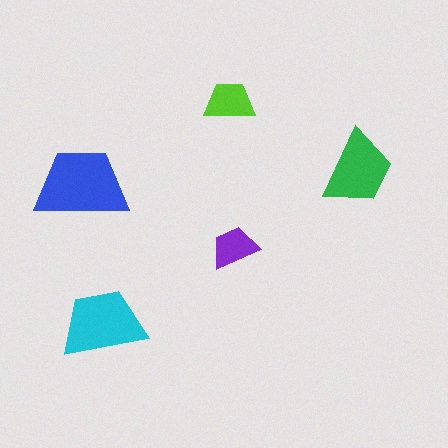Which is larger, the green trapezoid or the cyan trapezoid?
The cyan one.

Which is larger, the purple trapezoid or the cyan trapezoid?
The cyan one.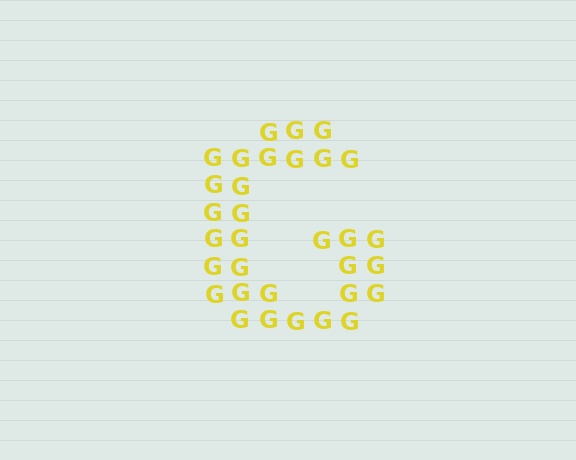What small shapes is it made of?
It is made of small letter G's.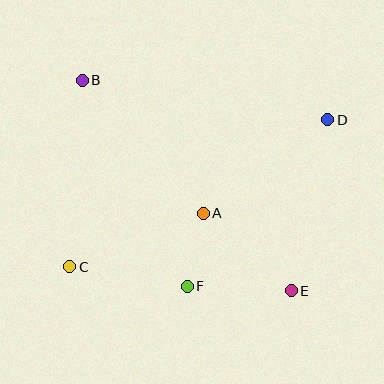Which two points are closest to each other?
Points A and F are closest to each other.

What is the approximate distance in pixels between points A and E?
The distance between A and E is approximately 117 pixels.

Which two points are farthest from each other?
Points C and D are farthest from each other.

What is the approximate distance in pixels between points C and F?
The distance between C and F is approximately 119 pixels.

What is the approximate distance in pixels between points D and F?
The distance between D and F is approximately 218 pixels.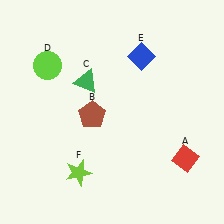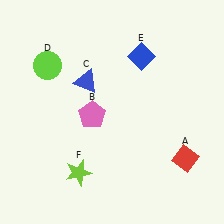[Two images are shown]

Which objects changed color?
B changed from brown to pink. C changed from green to blue.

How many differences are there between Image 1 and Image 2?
There are 2 differences between the two images.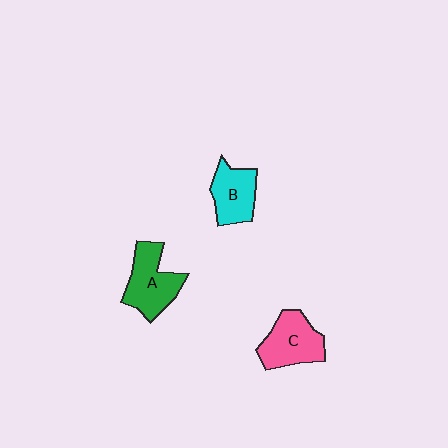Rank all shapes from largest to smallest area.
From largest to smallest: A (green), C (pink), B (cyan).